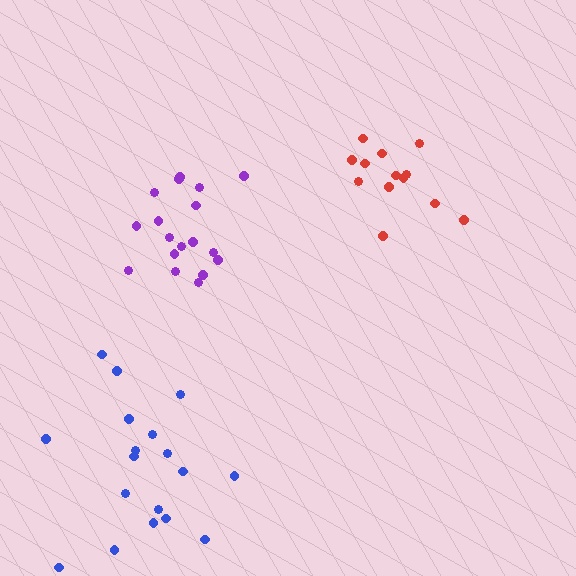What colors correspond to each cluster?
The clusters are colored: red, blue, purple.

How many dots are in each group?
Group 1: 13 dots, Group 2: 18 dots, Group 3: 18 dots (49 total).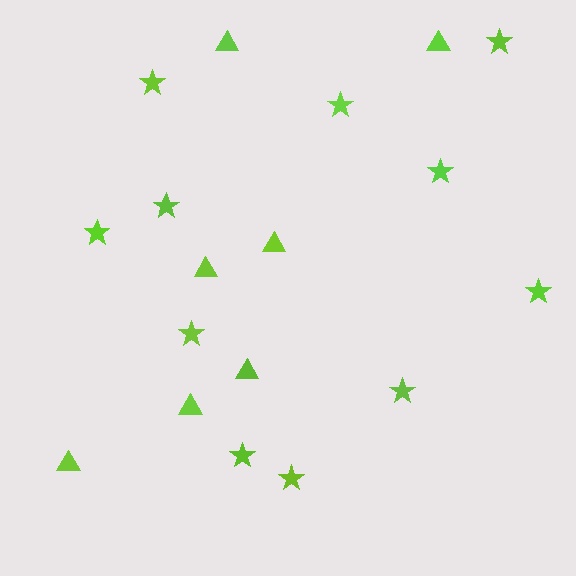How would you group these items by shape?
There are 2 groups: one group of triangles (7) and one group of stars (11).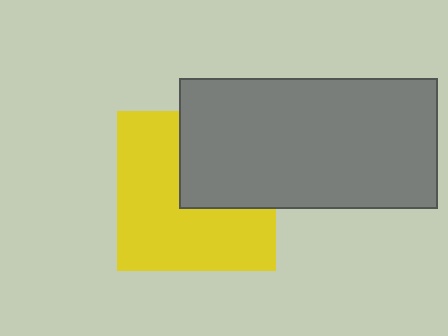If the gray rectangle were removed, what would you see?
You would see the complete yellow square.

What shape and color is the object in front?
The object in front is a gray rectangle.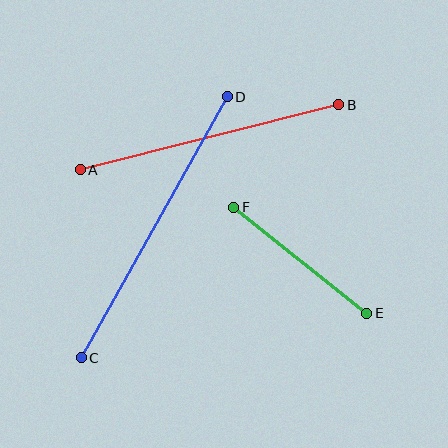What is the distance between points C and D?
The distance is approximately 299 pixels.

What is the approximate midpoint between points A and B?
The midpoint is at approximately (210, 137) pixels.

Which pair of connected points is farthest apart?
Points C and D are farthest apart.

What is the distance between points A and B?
The distance is approximately 267 pixels.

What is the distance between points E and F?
The distance is approximately 170 pixels.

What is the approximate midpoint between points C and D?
The midpoint is at approximately (154, 227) pixels.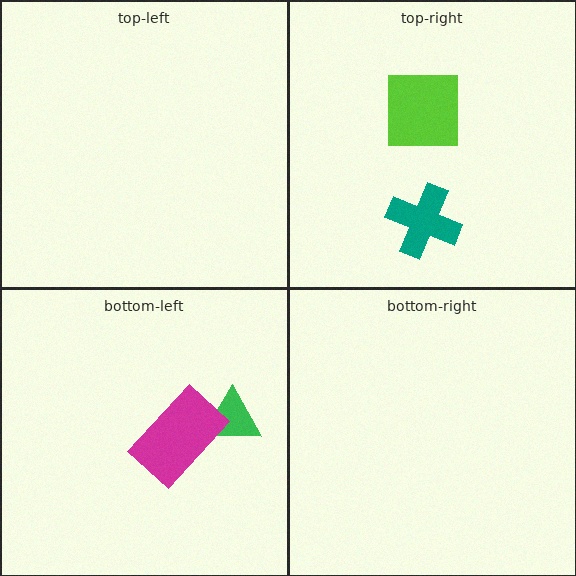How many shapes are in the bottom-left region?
2.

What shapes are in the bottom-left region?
The green triangle, the magenta rectangle.